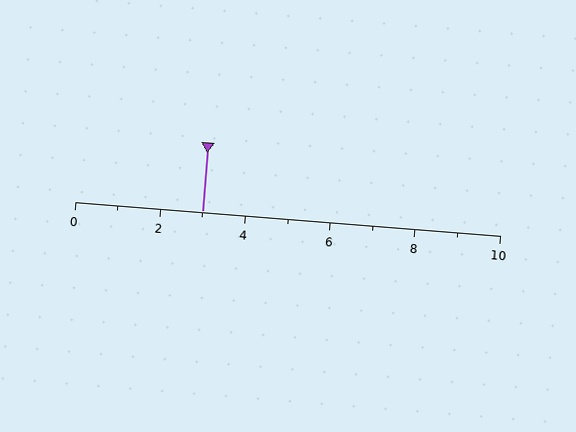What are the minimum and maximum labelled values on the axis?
The axis runs from 0 to 10.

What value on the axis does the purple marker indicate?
The marker indicates approximately 3.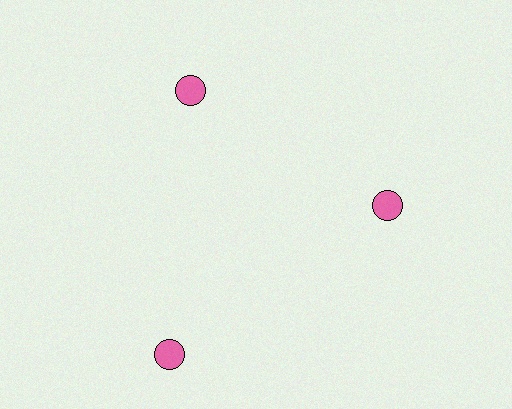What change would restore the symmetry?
The symmetry would be restored by moving it inward, back onto the ring so that all 3 circles sit at equal angles and equal distance from the center.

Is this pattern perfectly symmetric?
No. The 3 pink circles are arranged in a ring, but one element near the 7 o'clock position is pushed outward from the center, breaking the 3-fold rotational symmetry.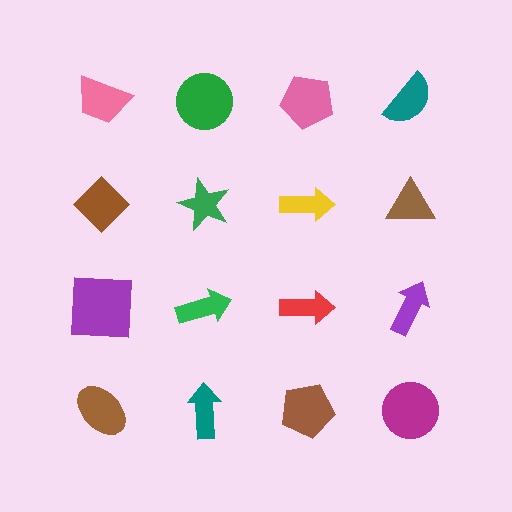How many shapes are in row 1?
4 shapes.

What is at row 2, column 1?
A brown diamond.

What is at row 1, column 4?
A teal semicircle.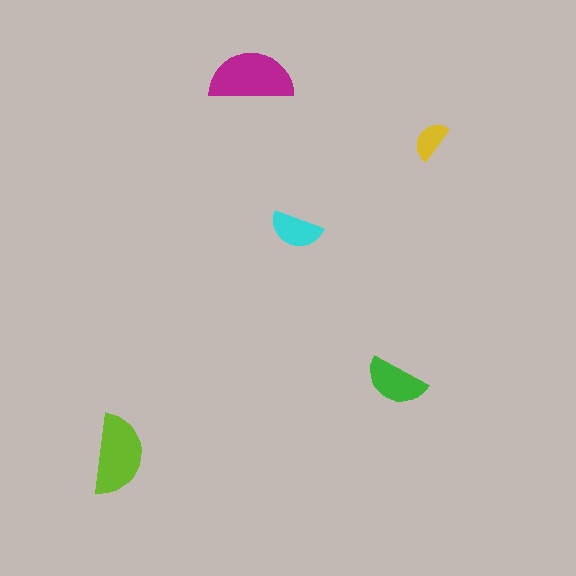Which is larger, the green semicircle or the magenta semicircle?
The magenta one.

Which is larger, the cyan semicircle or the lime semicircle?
The lime one.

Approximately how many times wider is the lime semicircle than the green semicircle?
About 1.5 times wider.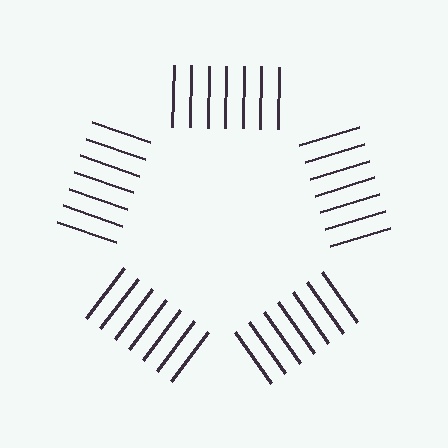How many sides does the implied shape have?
5 sides — the line-ends trace a pentagon.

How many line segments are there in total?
35 — 7 along each of the 5 edges.